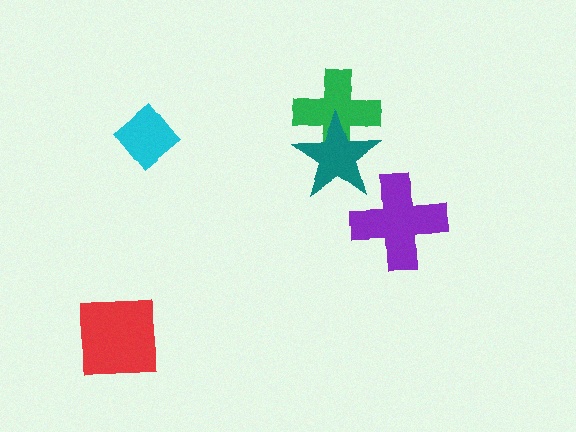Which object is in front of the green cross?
The teal star is in front of the green cross.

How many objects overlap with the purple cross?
0 objects overlap with the purple cross.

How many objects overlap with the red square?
0 objects overlap with the red square.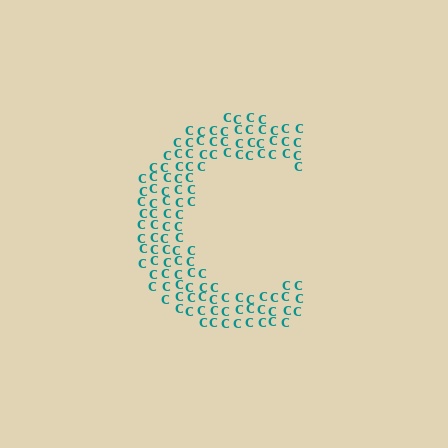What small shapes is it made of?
It is made of small letter C's.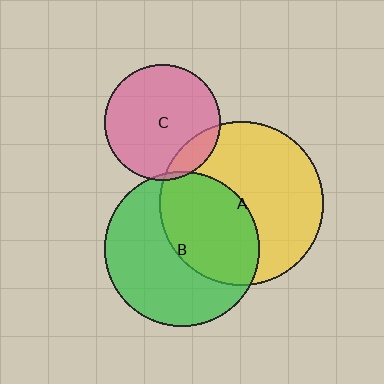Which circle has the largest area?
Circle A (yellow).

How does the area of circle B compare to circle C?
Approximately 1.8 times.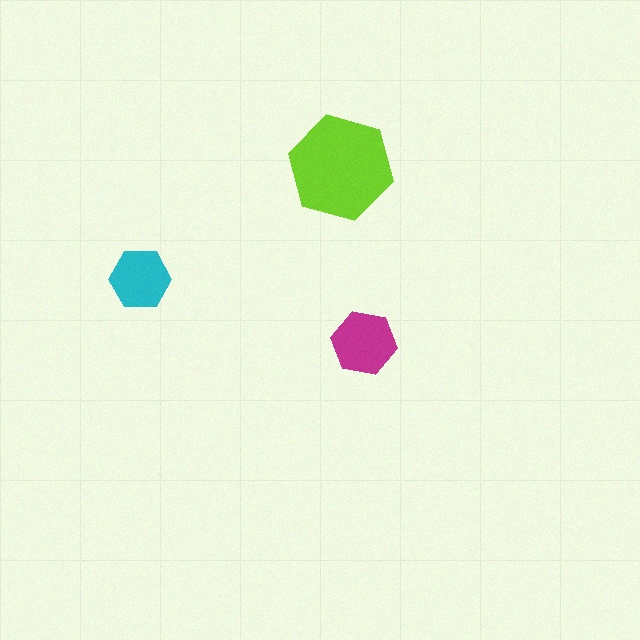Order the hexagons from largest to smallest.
the lime one, the magenta one, the cyan one.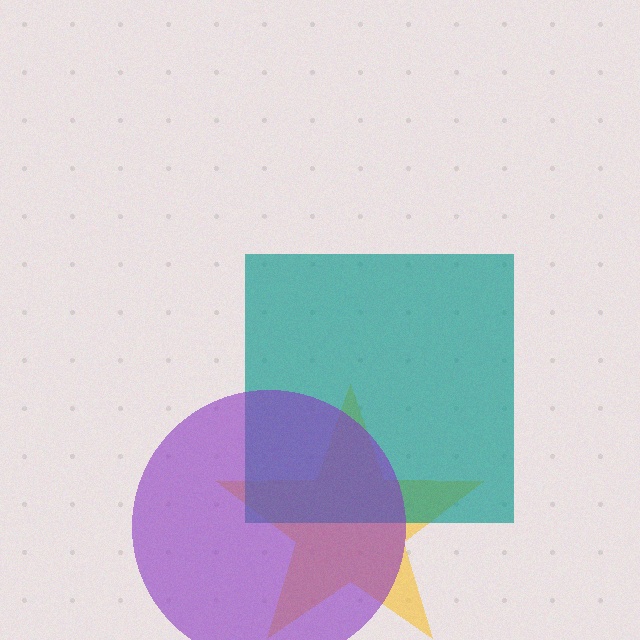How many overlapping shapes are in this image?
There are 3 overlapping shapes in the image.